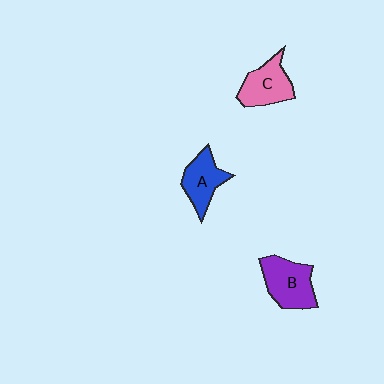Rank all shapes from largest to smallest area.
From largest to smallest: B (purple), C (pink), A (blue).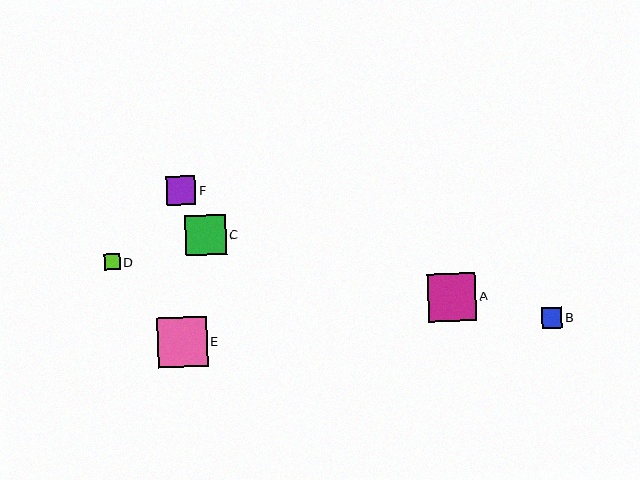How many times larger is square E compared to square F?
Square E is approximately 1.7 times the size of square F.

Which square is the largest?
Square E is the largest with a size of approximately 49 pixels.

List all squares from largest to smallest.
From largest to smallest: E, A, C, F, B, D.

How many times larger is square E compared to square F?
Square E is approximately 1.7 times the size of square F.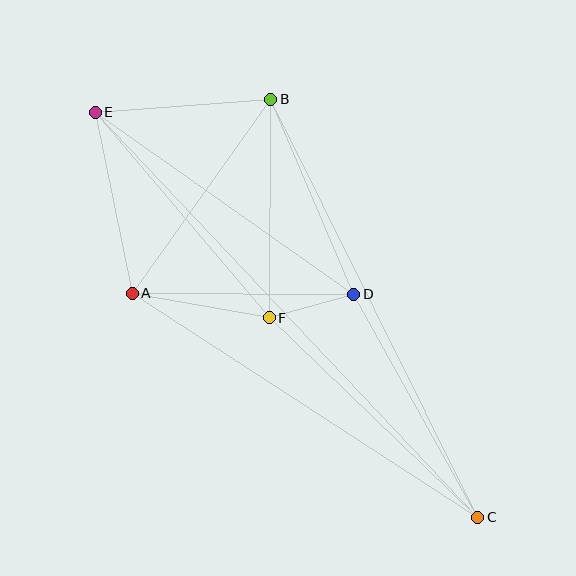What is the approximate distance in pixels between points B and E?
The distance between B and E is approximately 176 pixels.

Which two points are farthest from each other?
Points C and E are farthest from each other.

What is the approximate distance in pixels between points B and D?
The distance between B and D is approximately 212 pixels.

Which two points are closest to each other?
Points D and F are closest to each other.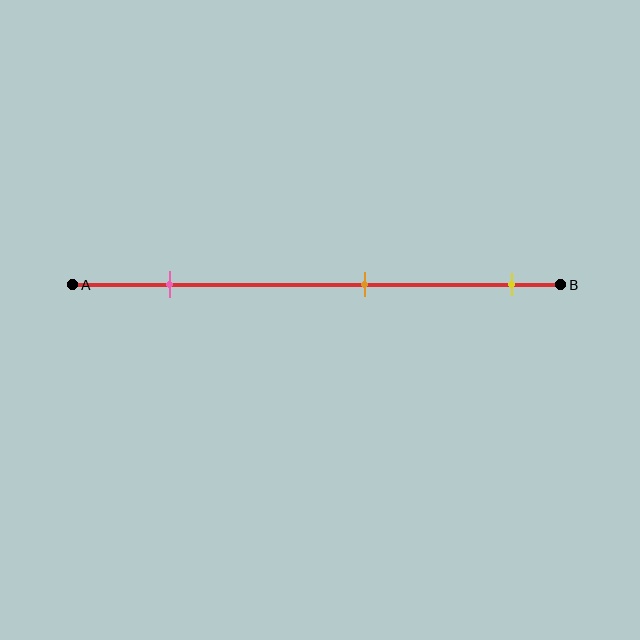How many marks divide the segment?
There are 3 marks dividing the segment.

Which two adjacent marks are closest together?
The orange and yellow marks are the closest adjacent pair.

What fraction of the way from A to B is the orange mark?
The orange mark is approximately 60% (0.6) of the way from A to B.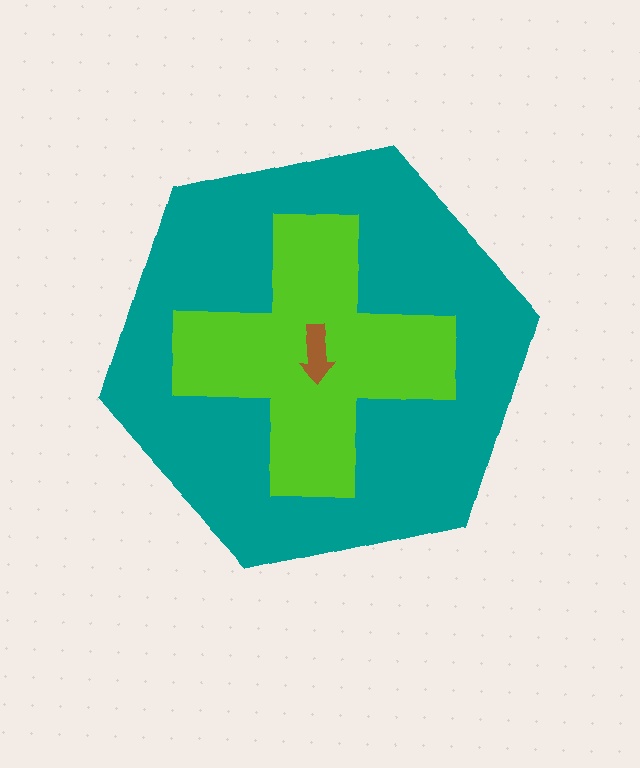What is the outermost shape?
The teal hexagon.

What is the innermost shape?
The brown arrow.